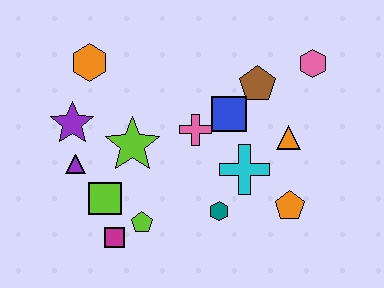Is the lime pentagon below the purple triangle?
Yes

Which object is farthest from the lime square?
The pink hexagon is farthest from the lime square.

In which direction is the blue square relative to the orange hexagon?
The blue square is to the right of the orange hexagon.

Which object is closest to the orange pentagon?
The cyan cross is closest to the orange pentagon.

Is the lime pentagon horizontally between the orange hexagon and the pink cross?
Yes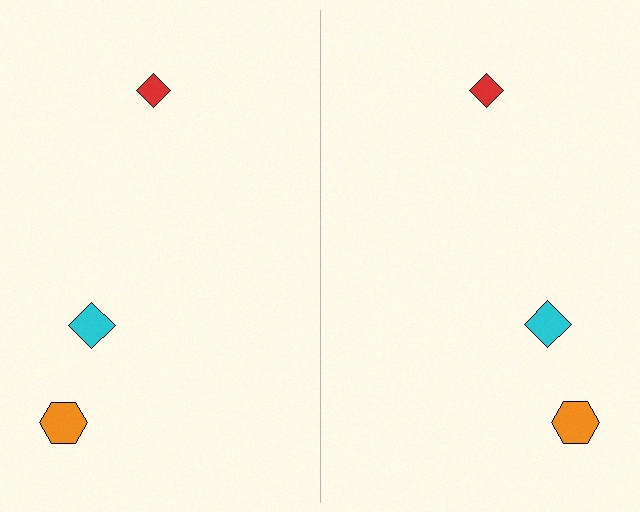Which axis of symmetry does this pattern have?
The pattern has a vertical axis of symmetry running through the center of the image.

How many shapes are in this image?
There are 6 shapes in this image.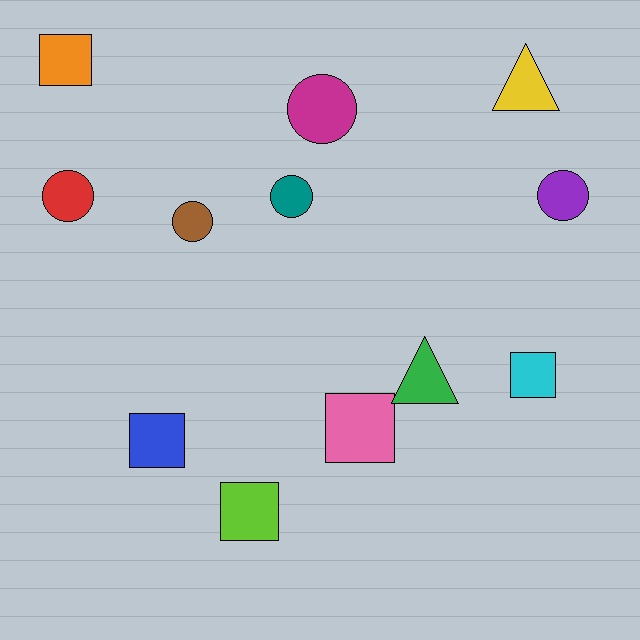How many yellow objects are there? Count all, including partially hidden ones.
There is 1 yellow object.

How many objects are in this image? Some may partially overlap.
There are 12 objects.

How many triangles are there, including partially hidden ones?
There are 2 triangles.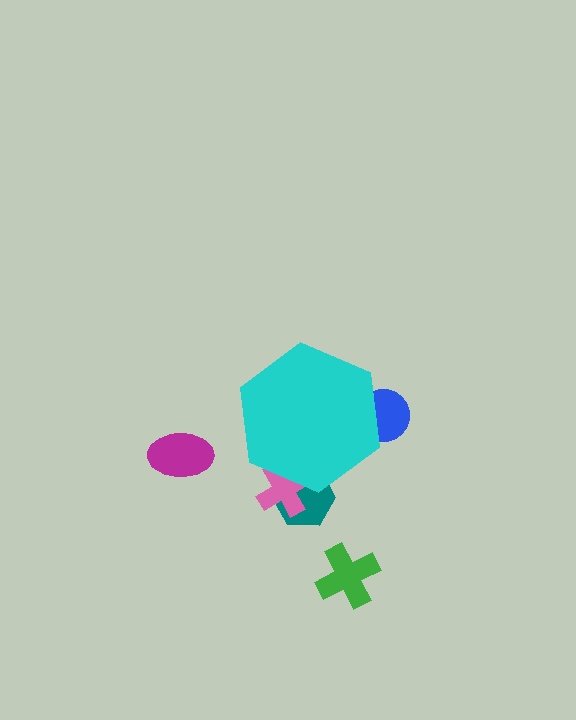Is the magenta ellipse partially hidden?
No, the magenta ellipse is fully visible.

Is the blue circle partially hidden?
Yes, the blue circle is partially hidden behind the cyan hexagon.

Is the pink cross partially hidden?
Yes, the pink cross is partially hidden behind the cyan hexagon.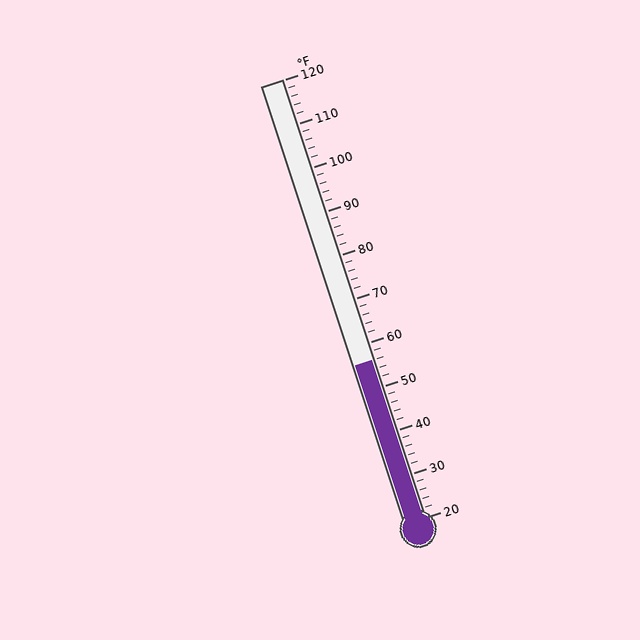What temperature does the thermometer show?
The thermometer shows approximately 56°F.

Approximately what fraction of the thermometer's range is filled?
The thermometer is filled to approximately 35% of its range.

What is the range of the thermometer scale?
The thermometer scale ranges from 20°F to 120°F.